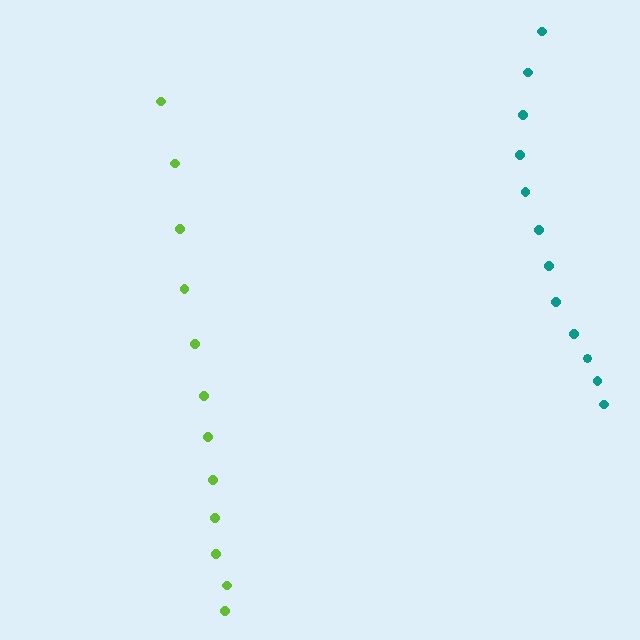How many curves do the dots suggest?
There are 2 distinct paths.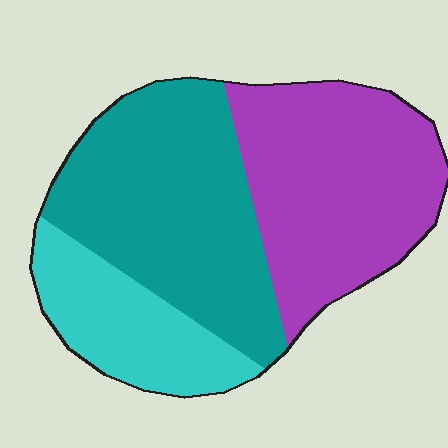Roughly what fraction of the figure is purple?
Purple covers roughly 40% of the figure.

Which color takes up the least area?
Cyan, at roughly 20%.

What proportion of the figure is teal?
Teal takes up about two fifths (2/5) of the figure.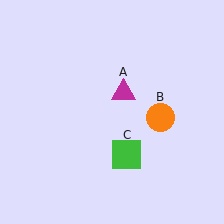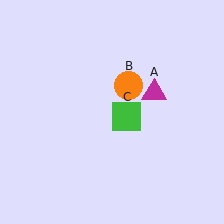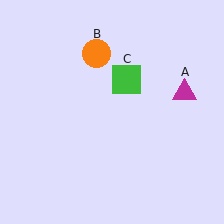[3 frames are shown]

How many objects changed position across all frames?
3 objects changed position: magenta triangle (object A), orange circle (object B), green square (object C).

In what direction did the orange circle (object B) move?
The orange circle (object B) moved up and to the left.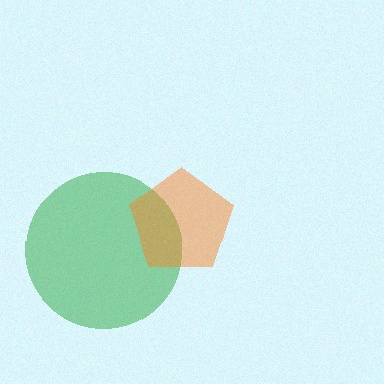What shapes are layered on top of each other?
The layered shapes are: a green circle, an orange pentagon.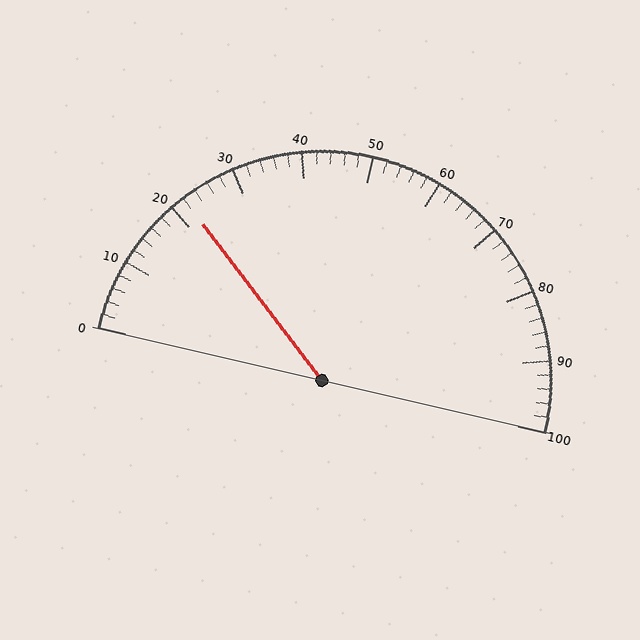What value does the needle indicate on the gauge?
The needle indicates approximately 22.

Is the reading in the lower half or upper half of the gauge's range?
The reading is in the lower half of the range (0 to 100).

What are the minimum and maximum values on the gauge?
The gauge ranges from 0 to 100.